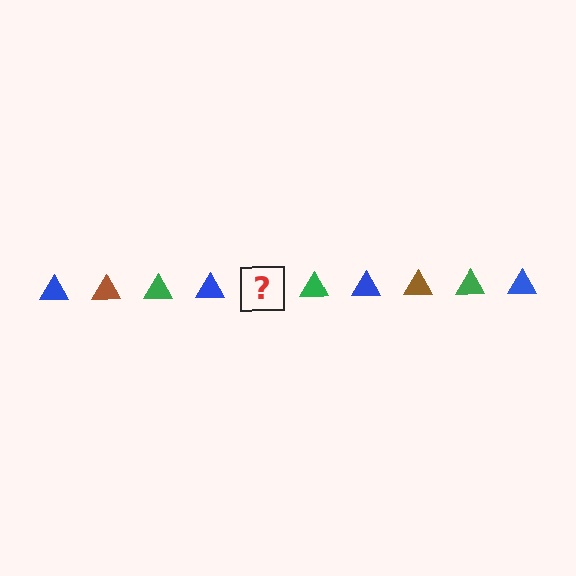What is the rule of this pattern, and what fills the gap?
The rule is that the pattern cycles through blue, brown, green triangles. The gap should be filled with a brown triangle.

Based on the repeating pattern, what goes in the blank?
The blank should be a brown triangle.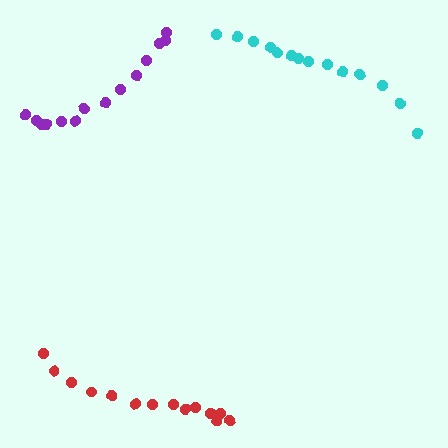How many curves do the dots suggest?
There are 3 distinct paths.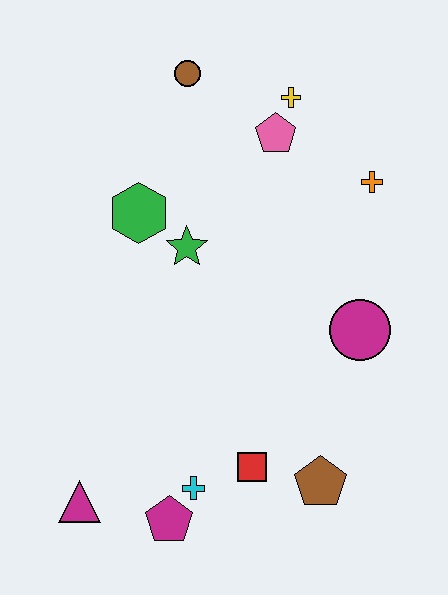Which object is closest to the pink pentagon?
The yellow cross is closest to the pink pentagon.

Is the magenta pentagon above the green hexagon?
No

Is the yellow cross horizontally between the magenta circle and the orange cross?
No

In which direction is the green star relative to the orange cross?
The green star is to the left of the orange cross.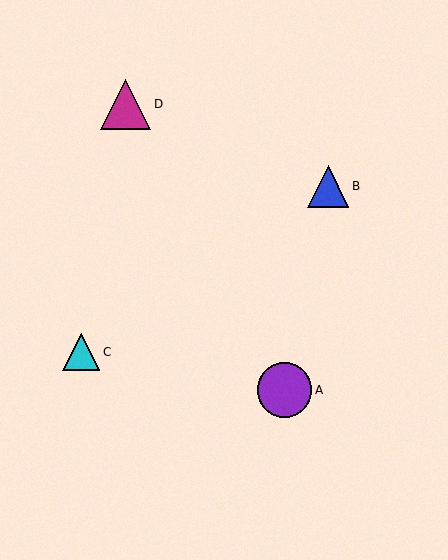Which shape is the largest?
The purple circle (labeled A) is the largest.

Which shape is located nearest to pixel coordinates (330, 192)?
The blue triangle (labeled B) at (328, 186) is nearest to that location.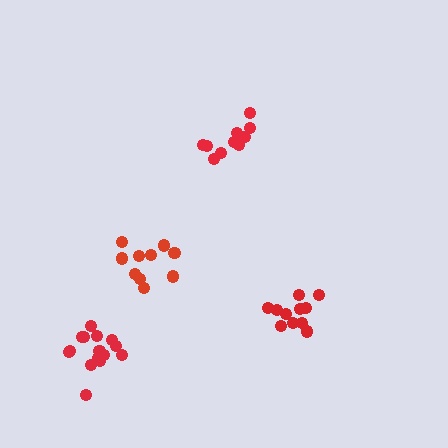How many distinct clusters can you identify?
There are 4 distinct clusters.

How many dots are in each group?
Group 1: 10 dots, Group 2: 11 dots, Group 3: 10 dots, Group 4: 15 dots (46 total).